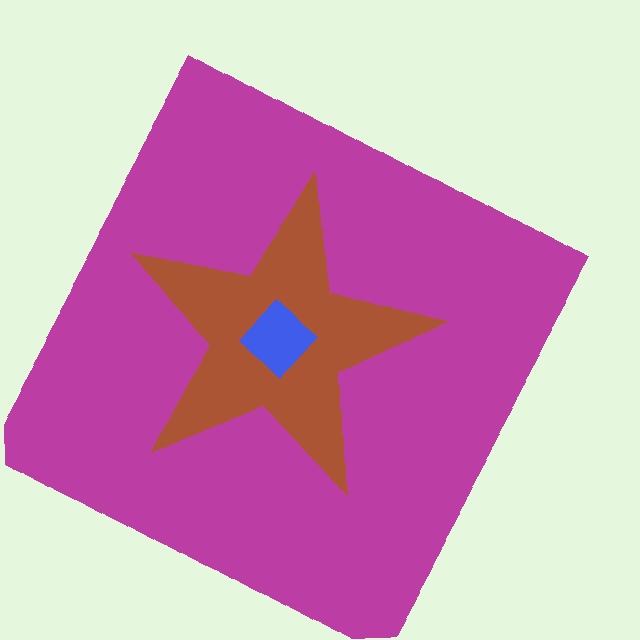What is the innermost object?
The blue diamond.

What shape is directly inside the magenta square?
The brown star.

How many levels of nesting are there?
3.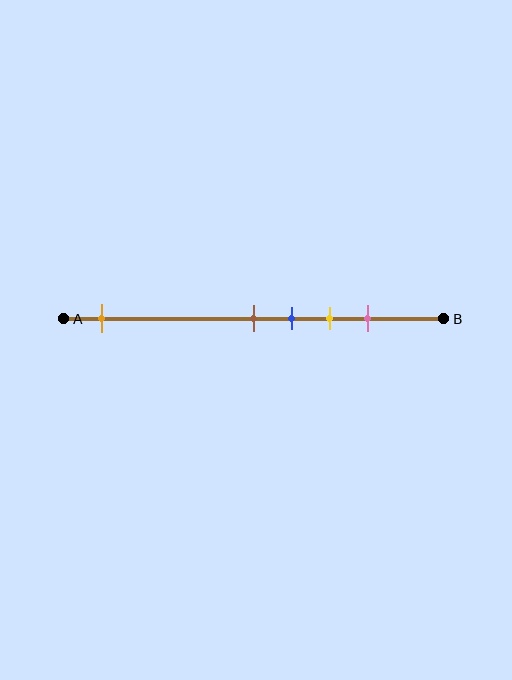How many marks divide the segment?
There are 5 marks dividing the segment.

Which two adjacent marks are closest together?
The brown and blue marks are the closest adjacent pair.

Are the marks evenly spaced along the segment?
No, the marks are not evenly spaced.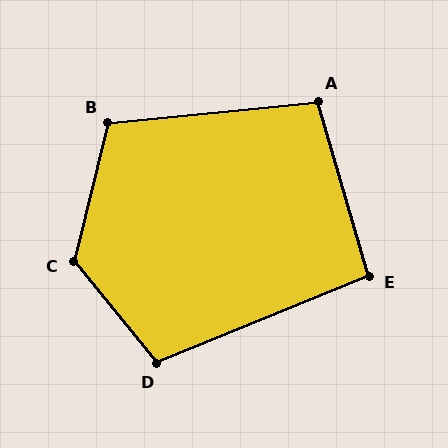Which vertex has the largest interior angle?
C, at approximately 127 degrees.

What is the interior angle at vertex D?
Approximately 107 degrees (obtuse).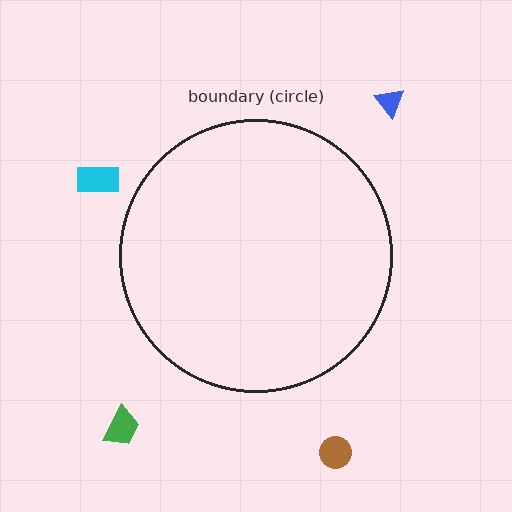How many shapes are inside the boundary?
0 inside, 4 outside.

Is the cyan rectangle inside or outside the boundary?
Outside.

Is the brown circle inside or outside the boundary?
Outside.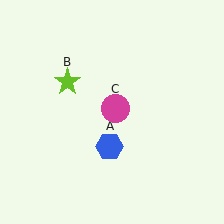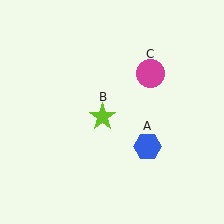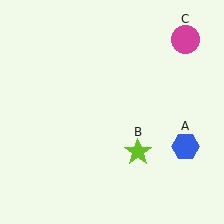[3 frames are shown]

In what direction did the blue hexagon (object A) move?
The blue hexagon (object A) moved right.